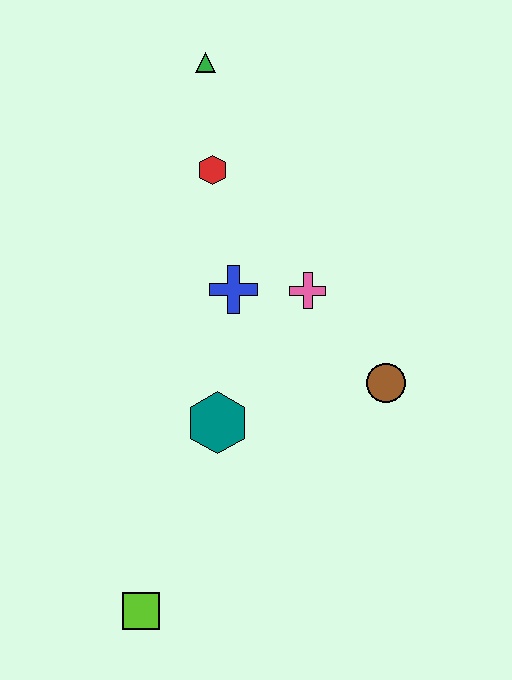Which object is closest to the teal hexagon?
The blue cross is closest to the teal hexagon.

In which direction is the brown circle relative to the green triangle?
The brown circle is below the green triangle.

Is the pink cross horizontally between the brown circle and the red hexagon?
Yes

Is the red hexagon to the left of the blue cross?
Yes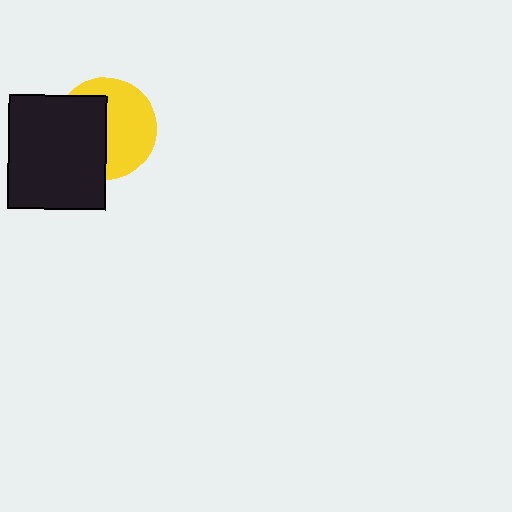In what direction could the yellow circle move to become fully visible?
The yellow circle could move right. That would shift it out from behind the black rectangle entirely.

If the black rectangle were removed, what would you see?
You would see the complete yellow circle.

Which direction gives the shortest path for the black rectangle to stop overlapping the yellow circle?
Moving left gives the shortest separation.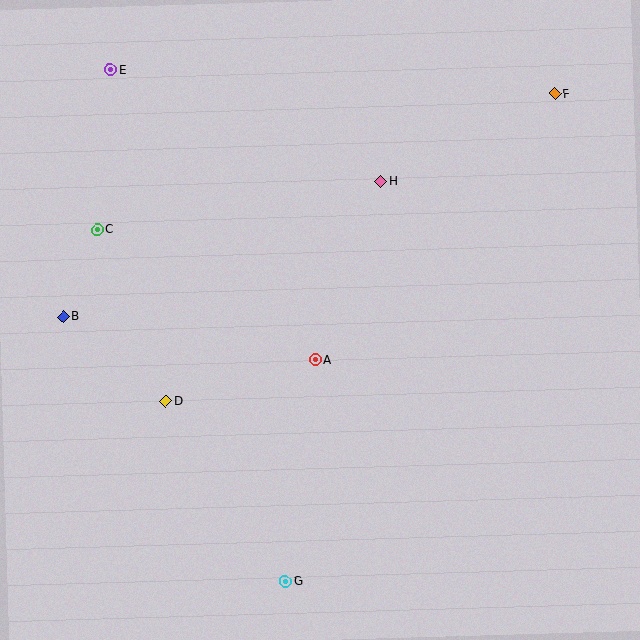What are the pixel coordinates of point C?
Point C is at (97, 230).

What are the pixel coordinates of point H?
Point H is at (381, 181).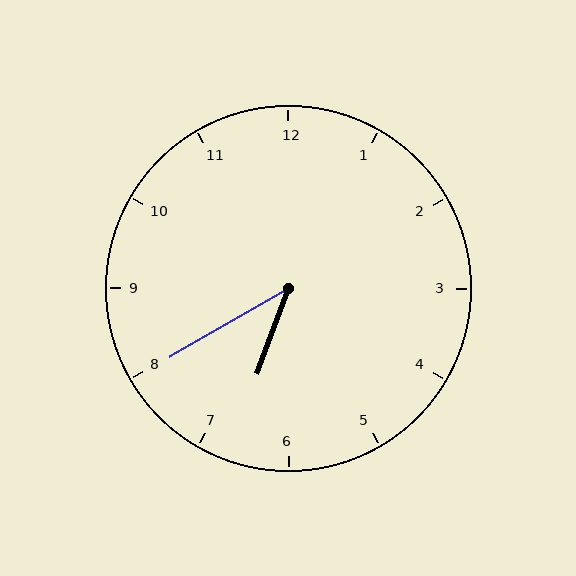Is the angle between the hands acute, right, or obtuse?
It is acute.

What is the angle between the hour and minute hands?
Approximately 40 degrees.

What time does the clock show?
6:40.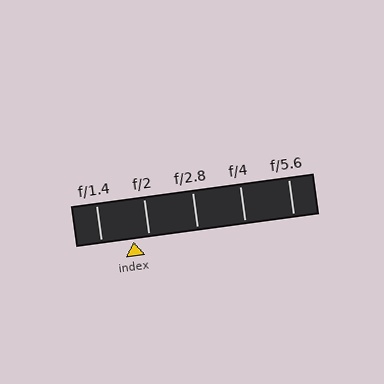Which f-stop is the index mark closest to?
The index mark is closest to f/2.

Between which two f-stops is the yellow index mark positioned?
The index mark is between f/1.4 and f/2.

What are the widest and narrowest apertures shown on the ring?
The widest aperture shown is f/1.4 and the narrowest is f/5.6.